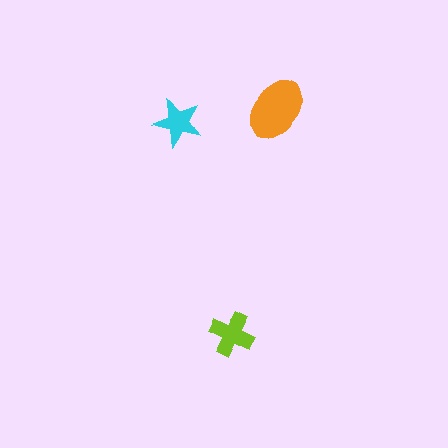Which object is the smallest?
The cyan star.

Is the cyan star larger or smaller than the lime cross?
Smaller.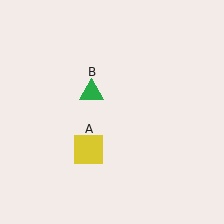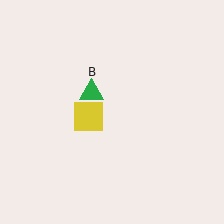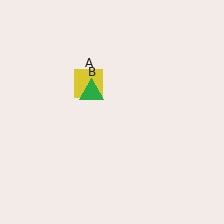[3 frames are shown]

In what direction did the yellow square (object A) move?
The yellow square (object A) moved up.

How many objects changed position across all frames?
1 object changed position: yellow square (object A).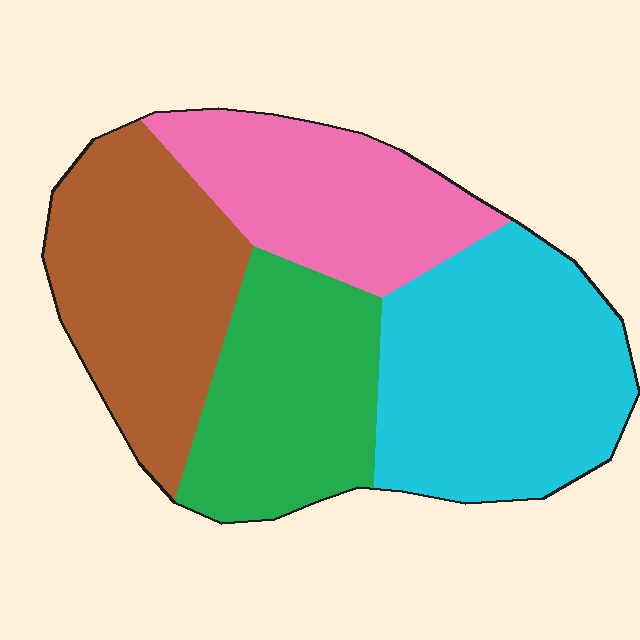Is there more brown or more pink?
Brown.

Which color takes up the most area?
Cyan, at roughly 30%.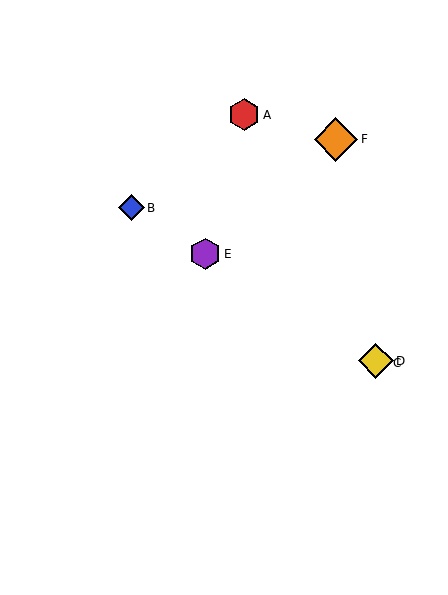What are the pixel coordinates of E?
Object E is at (205, 254).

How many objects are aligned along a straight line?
4 objects (B, C, D, E) are aligned along a straight line.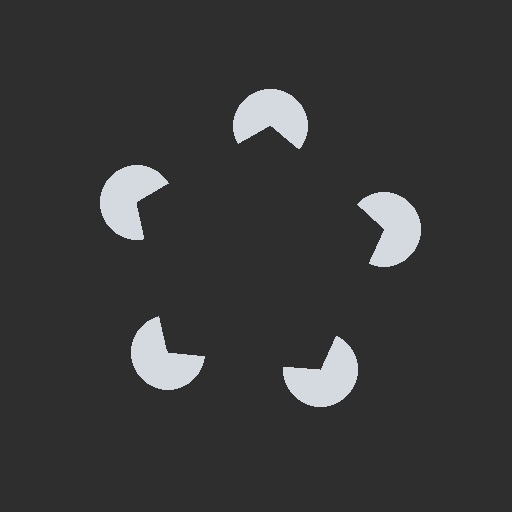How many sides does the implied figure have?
5 sides.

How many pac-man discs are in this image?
There are 5 — one at each vertex of the illusory pentagon.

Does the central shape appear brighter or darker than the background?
It typically appears slightly darker than the background, even though no actual brightness change is drawn.